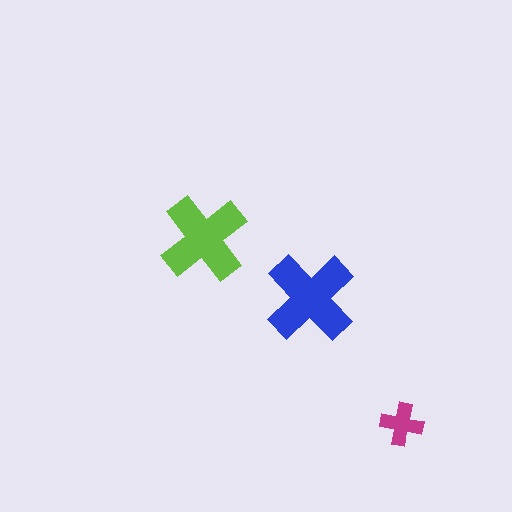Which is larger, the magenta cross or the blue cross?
The blue one.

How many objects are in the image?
There are 3 objects in the image.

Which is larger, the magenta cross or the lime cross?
The lime one.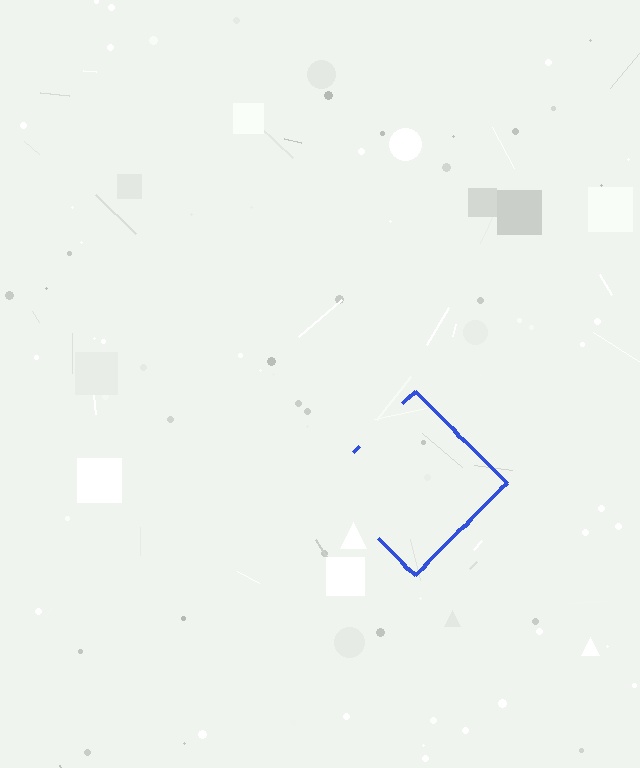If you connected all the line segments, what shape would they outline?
They would outline a diamond.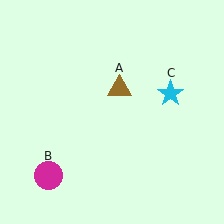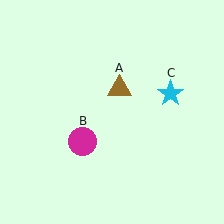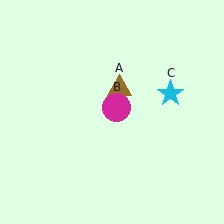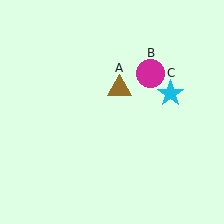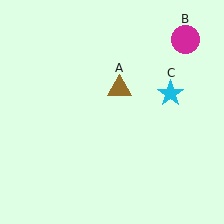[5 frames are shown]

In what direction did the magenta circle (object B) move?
The magenta circle (object B) moved up and to the right.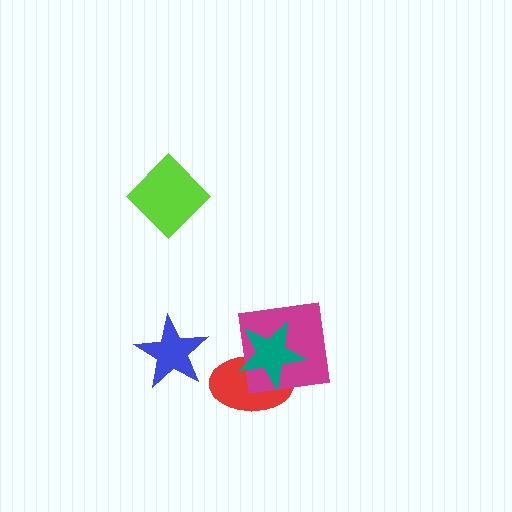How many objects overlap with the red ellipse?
2 objects overlap with the red ellipse.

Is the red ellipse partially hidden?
Yes, it is partially covered by another shape.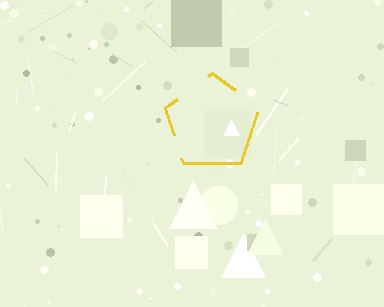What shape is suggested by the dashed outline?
The dashed outline suggests a pentagon.